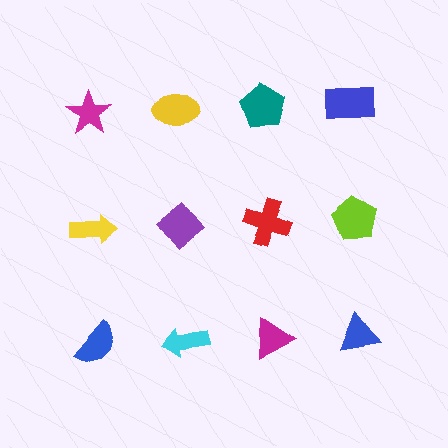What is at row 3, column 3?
A magenta triangle.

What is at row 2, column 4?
A lime pentagon.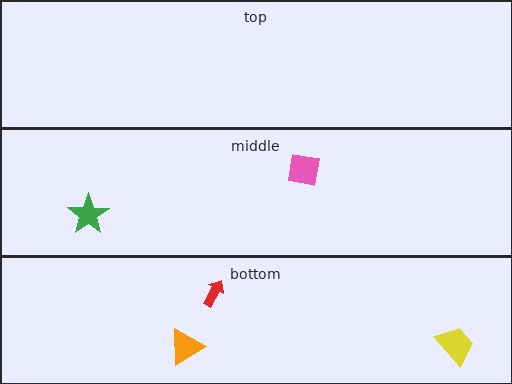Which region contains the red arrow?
The bottom region.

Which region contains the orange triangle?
The bottom region.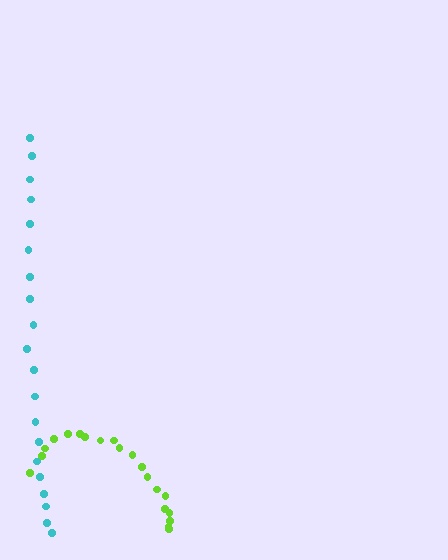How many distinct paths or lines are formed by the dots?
There are 2 distinct paths.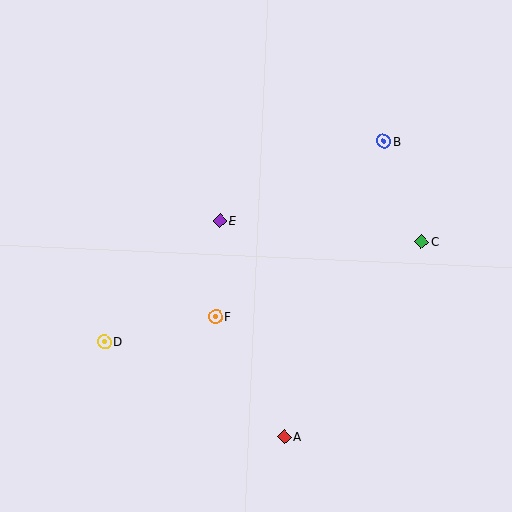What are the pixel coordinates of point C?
Point C is at (421, 241).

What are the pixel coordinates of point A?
Point A is at (284, 437).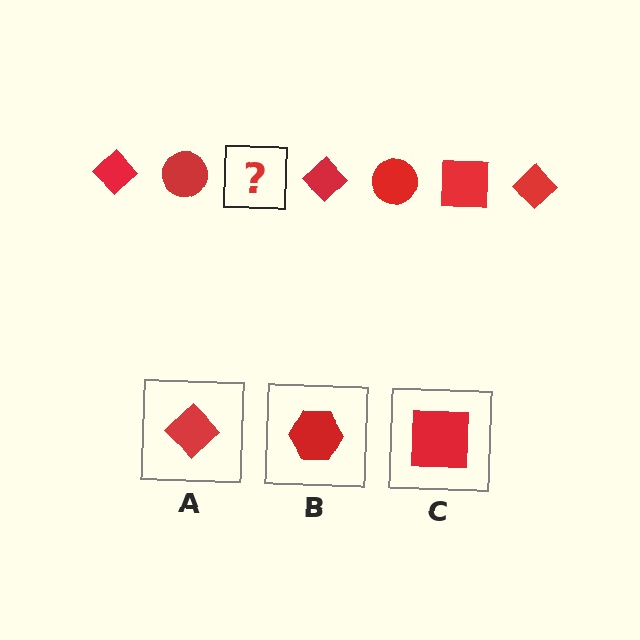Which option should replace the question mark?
Option C.